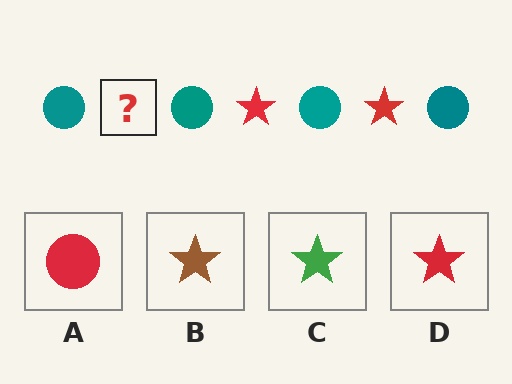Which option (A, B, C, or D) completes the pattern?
D.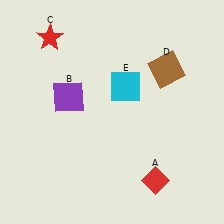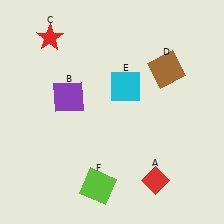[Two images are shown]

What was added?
A lime square (F) was added in Image 2.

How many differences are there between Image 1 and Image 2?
There is 1 difference between the two images.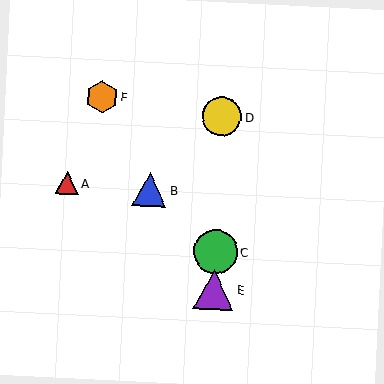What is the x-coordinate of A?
Object A is at x≈67.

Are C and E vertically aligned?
Yes, both are at x≈216.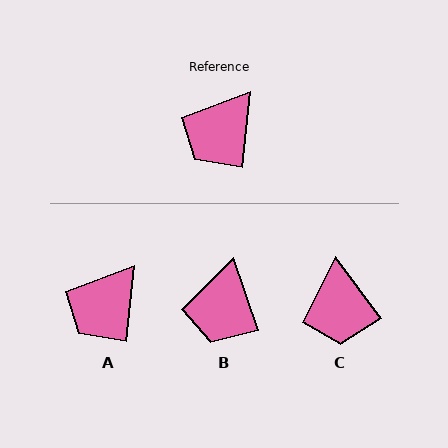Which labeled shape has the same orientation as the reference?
A.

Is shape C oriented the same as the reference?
No, it is off by about 43 degrees.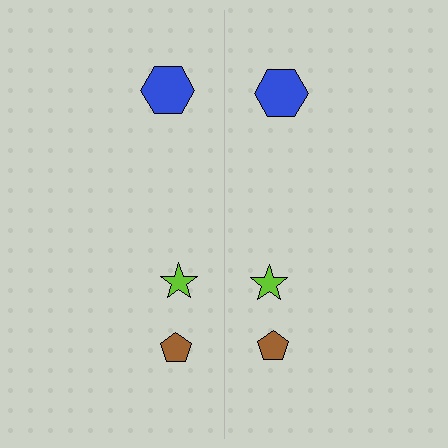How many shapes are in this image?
There are 6 shapes in this image.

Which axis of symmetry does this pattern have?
The pattern has a vertical axis of symmetry running through the center of the image.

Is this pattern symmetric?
Yes, this pattern has bilateral (reflection) symmetry.